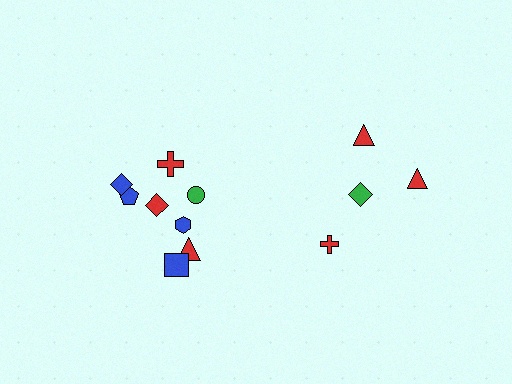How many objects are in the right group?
There are 4 objects.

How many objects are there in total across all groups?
There are 12 objects.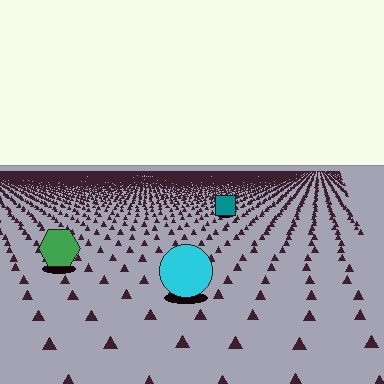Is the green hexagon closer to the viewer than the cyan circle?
No. The cyan circle is closer — you can tell from the texture gradient: the ground texture is coarser near it.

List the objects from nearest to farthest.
From nearest to farthest: the cyan circle, the green hexagon, the teal square.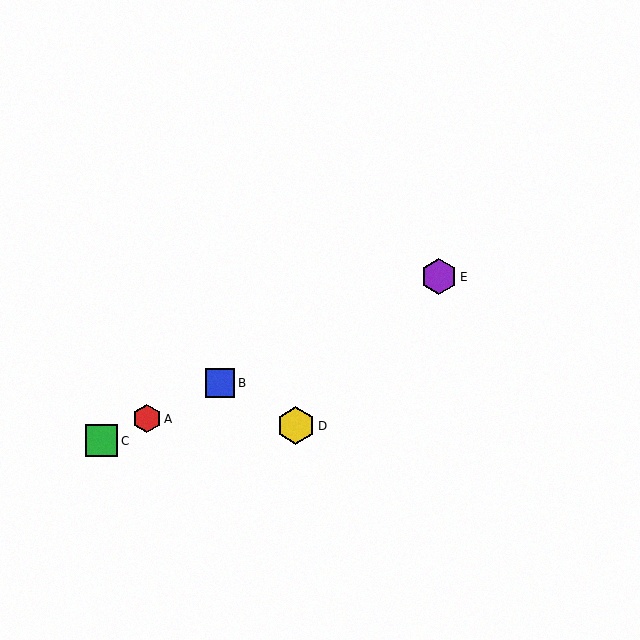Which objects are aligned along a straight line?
Objects A, B, C, E are aligned along a straight line.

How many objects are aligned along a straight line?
4 objects (A, B, C, E) are aligned along a straight line.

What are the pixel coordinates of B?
Object B is at (220, 383).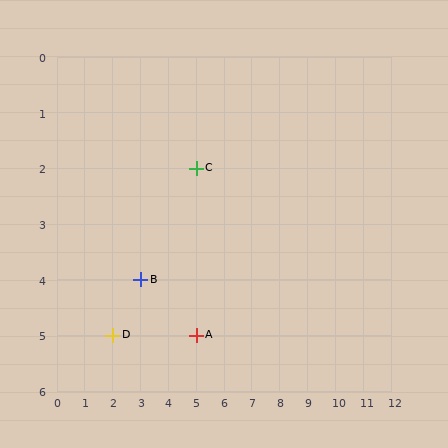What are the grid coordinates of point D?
Point D is at grid coordinates (2, 5).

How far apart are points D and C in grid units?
Points D and C are 3 columns and 3 rows apart (about 4.2 grid units diagonally).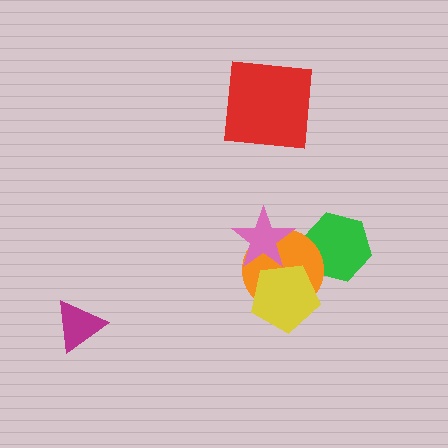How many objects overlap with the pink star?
2 objects overlap with the pink star.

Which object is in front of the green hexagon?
The orange circle is in front of the green hexagon.